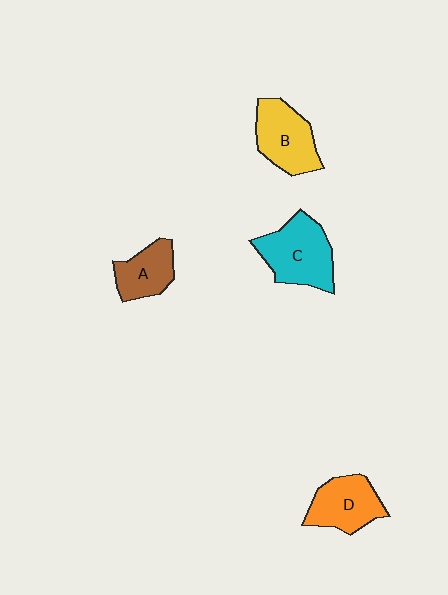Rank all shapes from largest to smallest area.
From largest to smallest: C (cyan), B (yellow), D (orange), A (brown).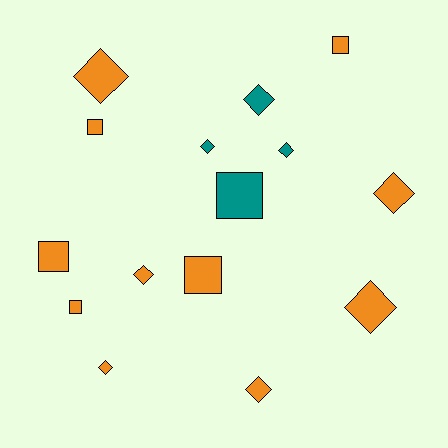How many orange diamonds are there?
There are 6 orange diamonds.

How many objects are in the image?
There are 15 objects.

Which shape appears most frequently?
Diamond, with 9 objects.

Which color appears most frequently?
Orange, with 11 objects.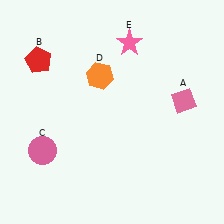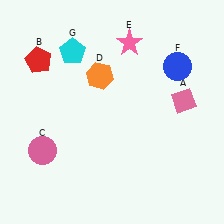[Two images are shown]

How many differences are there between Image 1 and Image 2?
There are 2 differences between the two images.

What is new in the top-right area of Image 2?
A blue circle (F) was added in the top-right area of Image 2.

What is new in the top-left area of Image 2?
A cyan pentagon (G) was added in the top-left area of Image 2.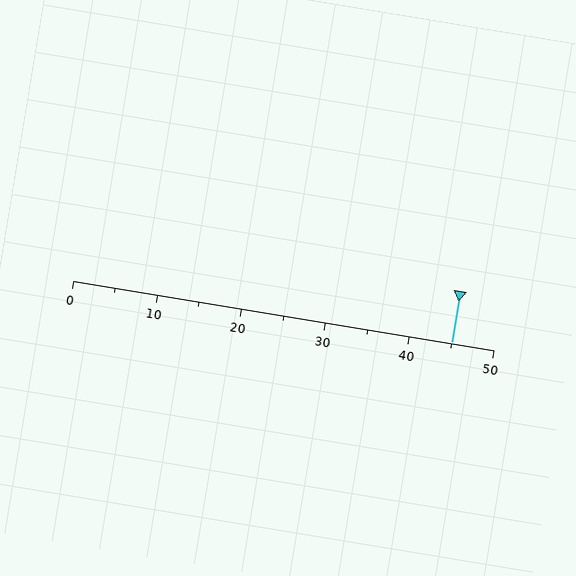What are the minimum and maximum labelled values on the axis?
The axis runs from 0 to 50.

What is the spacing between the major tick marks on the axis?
The major ticks are spaced 10 apart.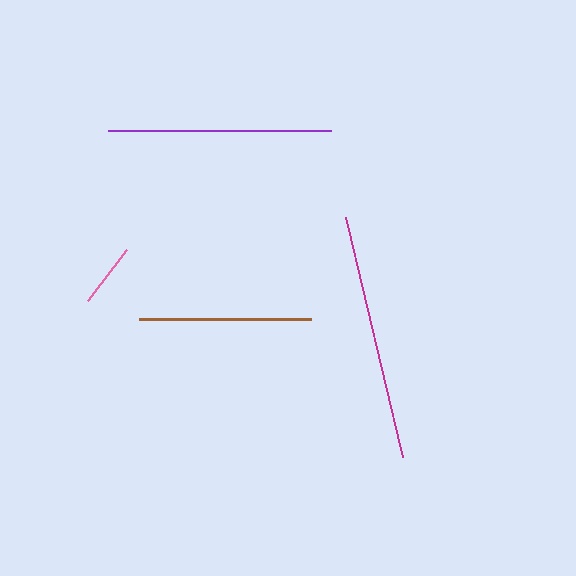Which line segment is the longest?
The magenta line is the longest at approximately 247 pixels.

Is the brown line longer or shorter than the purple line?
The purple line is longer than the brown line.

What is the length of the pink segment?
The pink segment is approximately 65 pixels long.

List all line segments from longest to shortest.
From longest to shortest: magenta, purple, brown, pink.